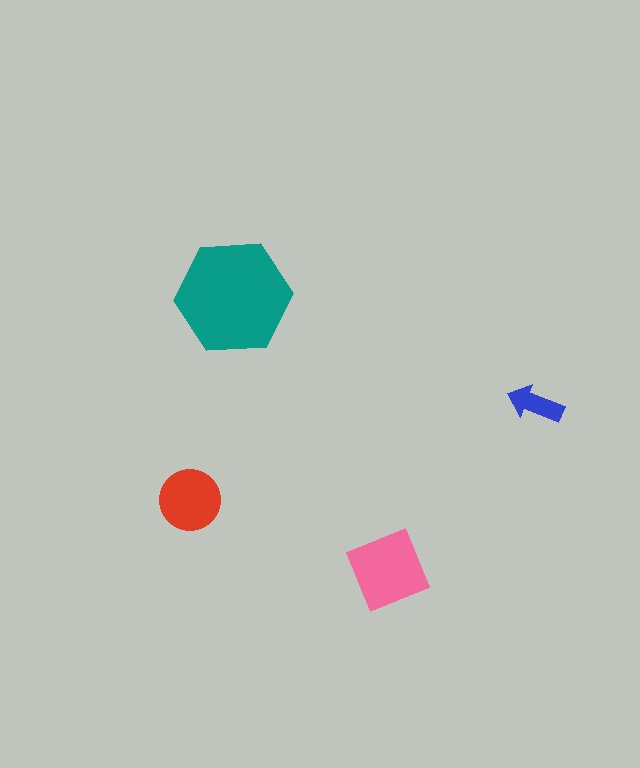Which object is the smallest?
The blue arrow.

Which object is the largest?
The teal hexagon.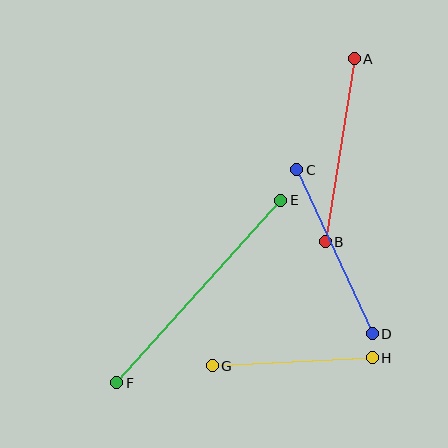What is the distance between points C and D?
The distance is approximately 180 pixels.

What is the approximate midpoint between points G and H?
The midpoint is at approximately (293, 362) pixels.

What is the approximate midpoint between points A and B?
The midpoint is at approximately (340, 150) pixels.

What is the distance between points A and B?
The distance is approximately 185 pixels.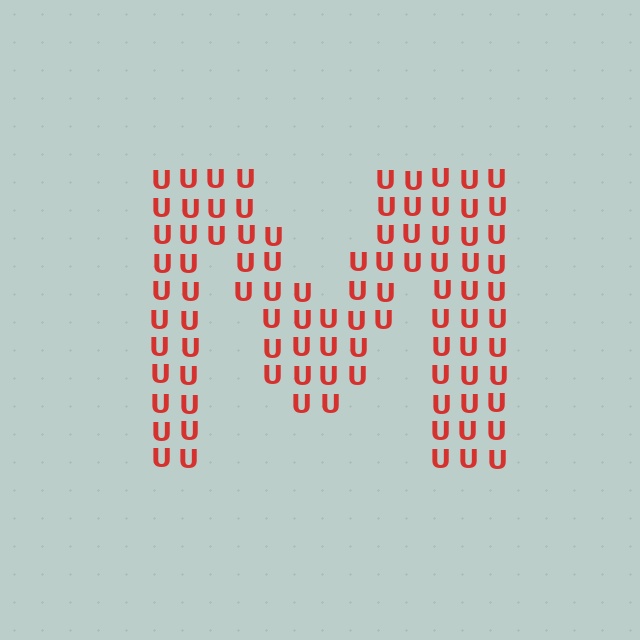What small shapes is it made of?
It is made of small letter U's.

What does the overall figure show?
The overall figure shows the letter M.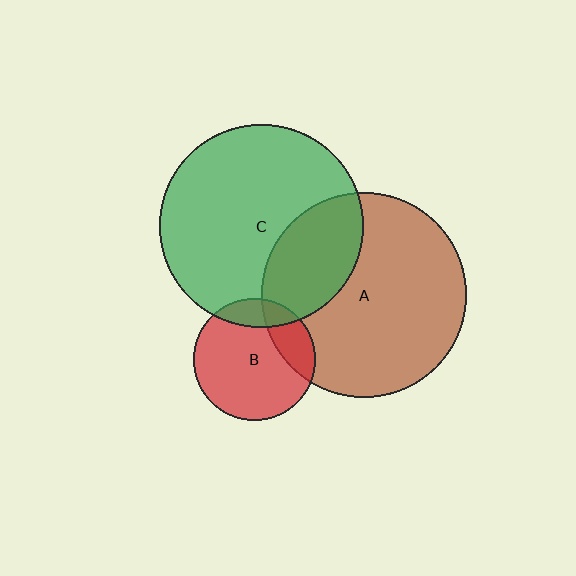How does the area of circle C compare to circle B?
Approximately 2.8 times.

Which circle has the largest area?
Circle A (brown).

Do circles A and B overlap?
Yes.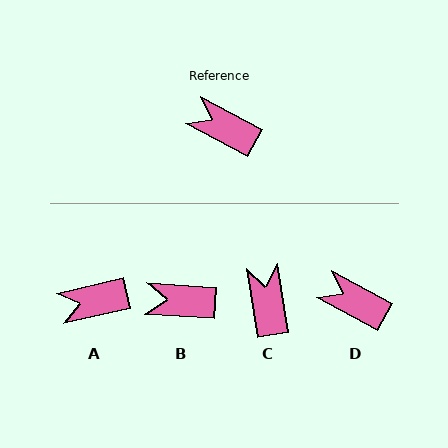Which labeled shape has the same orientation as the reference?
D.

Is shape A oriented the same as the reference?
No, it is off by about 41 degrees.